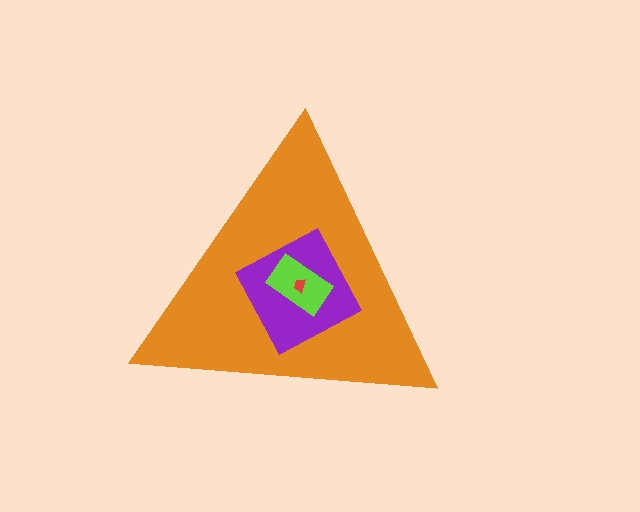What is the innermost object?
The red trapezoid.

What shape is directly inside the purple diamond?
The lime rectangle.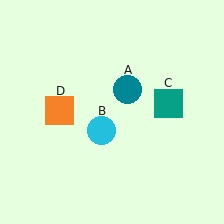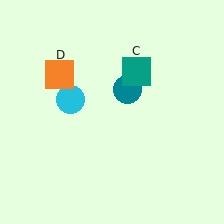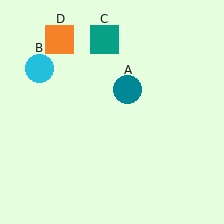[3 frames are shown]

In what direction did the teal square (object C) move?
The teal square (object C) moved up and to the left.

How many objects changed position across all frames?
3 objects changed position: cyan circle (object B), teal square (object C), orange square (object D).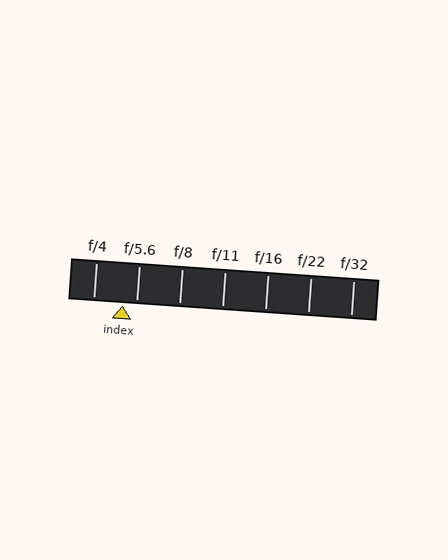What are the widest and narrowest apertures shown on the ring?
The widest aperture shown is f/4 and the narrowest is f/32.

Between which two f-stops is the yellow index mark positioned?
The index mark is between f/4 and f/5.6.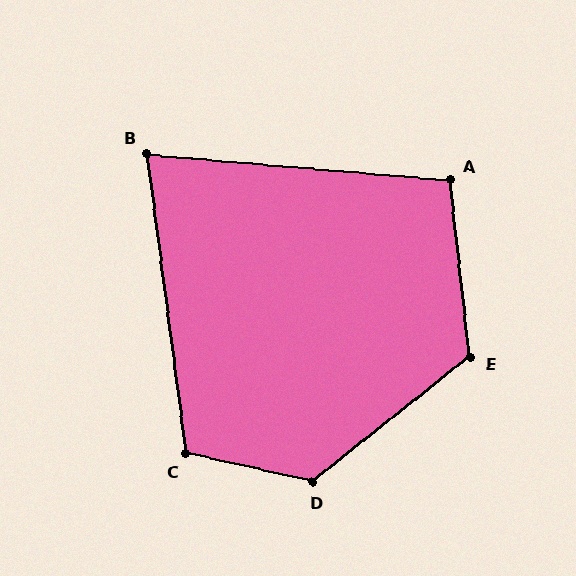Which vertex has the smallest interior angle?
B, at approximately 78 degrees.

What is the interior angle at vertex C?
Approximately 110 degrees (obtuse).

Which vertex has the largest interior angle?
D, at approximately 129 degrees.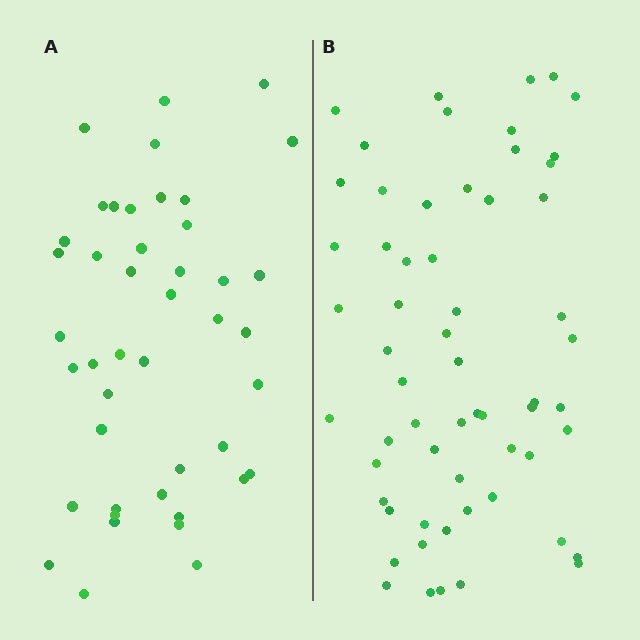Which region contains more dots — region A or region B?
Region B (the right region) has more dots.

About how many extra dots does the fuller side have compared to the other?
Region B has approximately 15 more dots than region A.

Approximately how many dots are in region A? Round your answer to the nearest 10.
About 40 dots. (The exact count is 44, which rounds to 40.)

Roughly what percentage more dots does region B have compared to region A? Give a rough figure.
About 35% more.